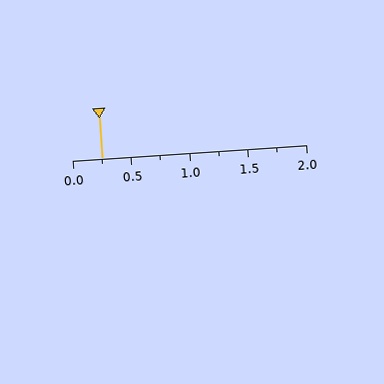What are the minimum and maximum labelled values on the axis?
The axis runs from 0.0 to 2.0.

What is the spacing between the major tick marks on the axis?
The major ticks are spaced 0.5 apart.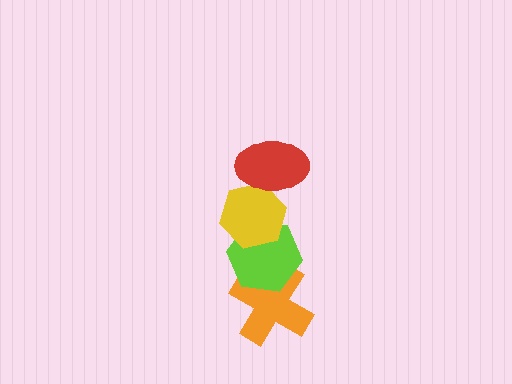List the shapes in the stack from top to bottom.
From top to bottom: the red ellipse, the yellow hexagon, the lime hexagon, the orange cross.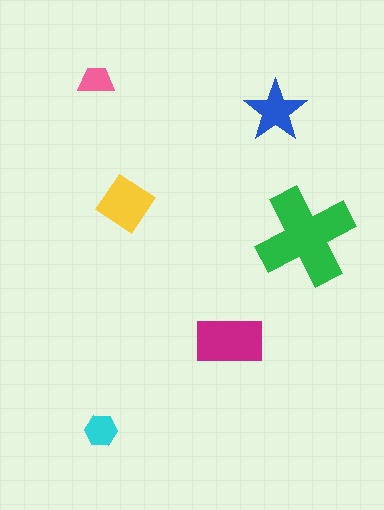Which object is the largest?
The green cross.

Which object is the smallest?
The pink trapezoid.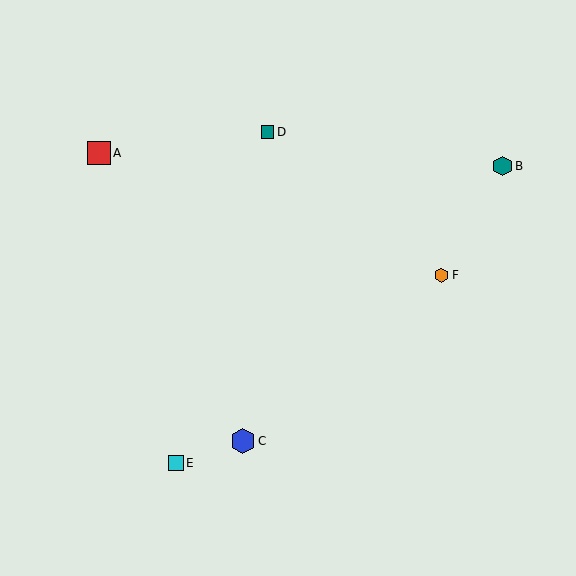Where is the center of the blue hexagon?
The center of the blue hexagon is at (243, 441).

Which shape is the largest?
The blue hexagon (labeled C) is the largest.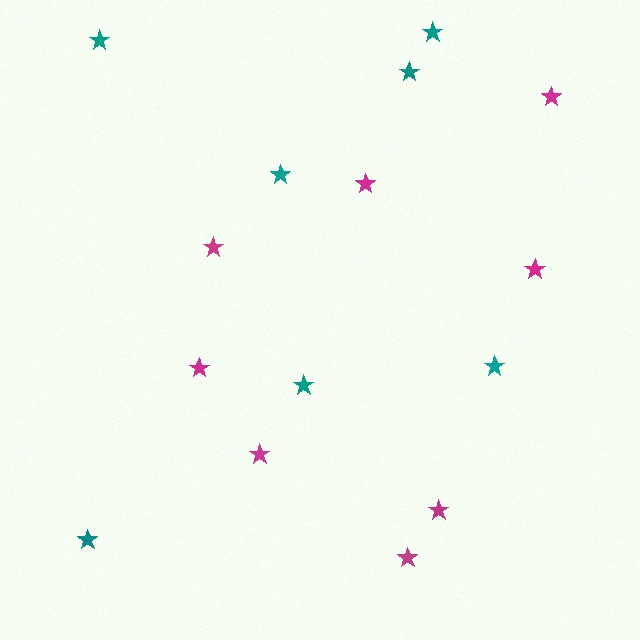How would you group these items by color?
There are 2 groups: one group of teal stars (7) and one group of magenta stars (8).